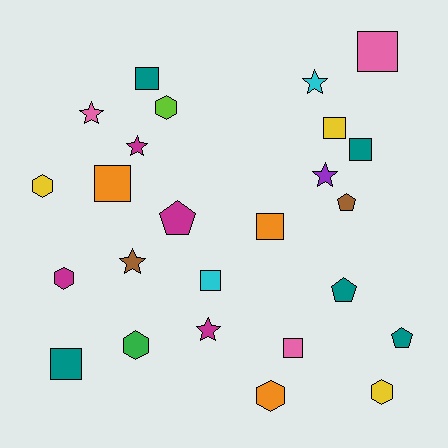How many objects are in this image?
There are 25 objects.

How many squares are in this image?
There are 9 squares.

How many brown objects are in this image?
There are 2 brown objects.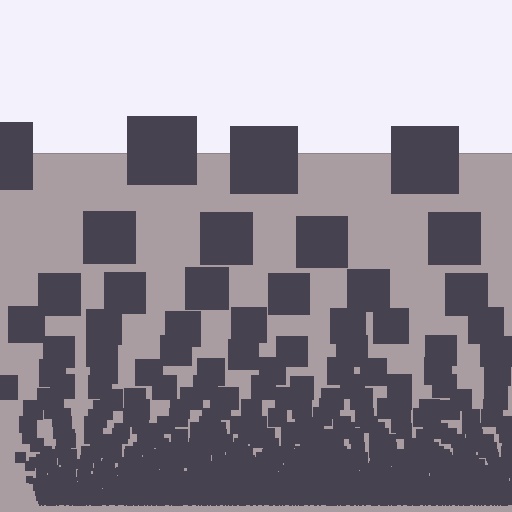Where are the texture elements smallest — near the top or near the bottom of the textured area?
Near the bottom.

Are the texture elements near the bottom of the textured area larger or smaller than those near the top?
Smaller. The gradient is inverted — elements near the bottom are smaller and denser.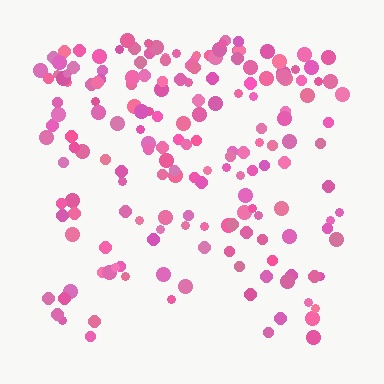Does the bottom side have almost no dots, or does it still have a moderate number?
Still a moderate number, just noticeably fewer than the top.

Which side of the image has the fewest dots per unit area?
The bottom.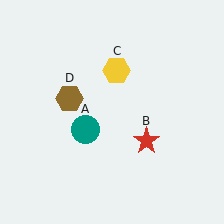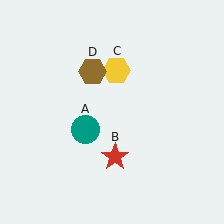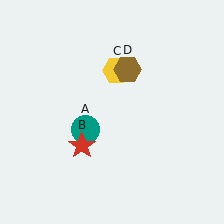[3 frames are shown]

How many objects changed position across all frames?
2 objects changed position: red star (object B), brown hexagon (object D).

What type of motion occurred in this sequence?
The red star (object B), brown hexagon (object D) rotated clockwise around the center of the scene.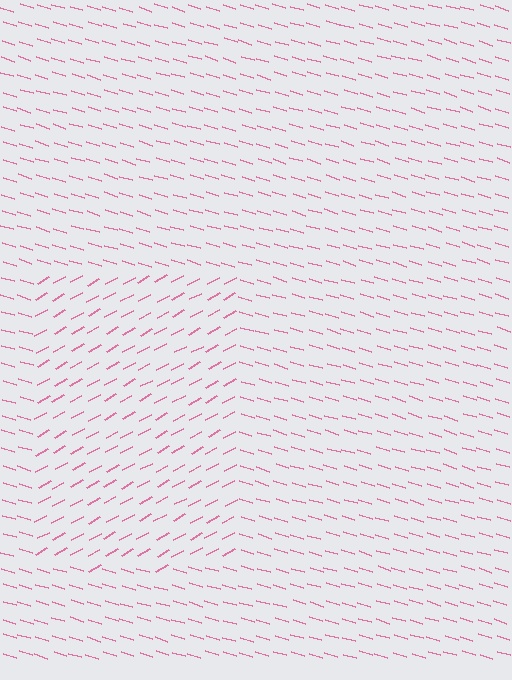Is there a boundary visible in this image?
Yes, there is a texture boundary formed by a change in line orientation.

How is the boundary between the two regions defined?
The boundary is defined purely by a change in line orientation (approximately 45 degrees difference). All lines are the same color and thickness.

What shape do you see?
I see a rectangle.